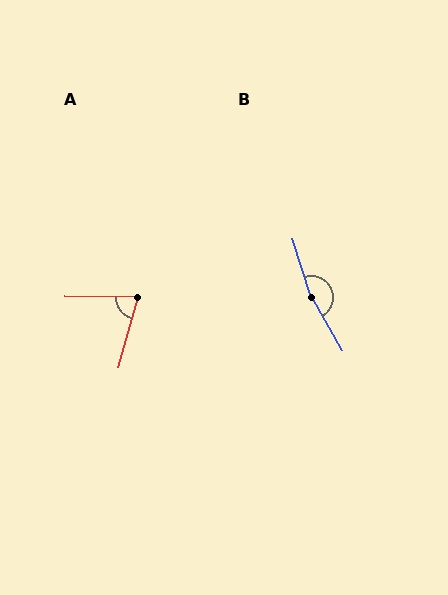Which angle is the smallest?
A, at approximately 75 degrees.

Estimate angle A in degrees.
Approximately 75 degrees.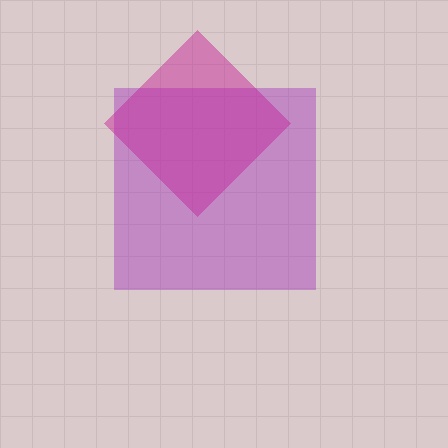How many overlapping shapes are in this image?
There are 2 overlapping shapes in the image.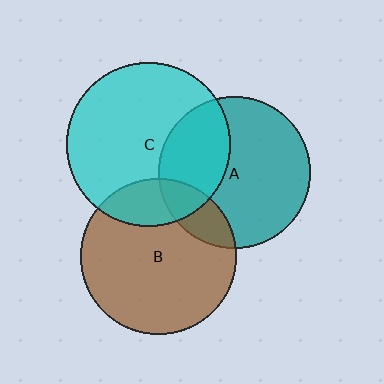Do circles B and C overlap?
Yes.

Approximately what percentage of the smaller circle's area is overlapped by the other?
Approximately 20%.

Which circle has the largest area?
Circle C (cyan).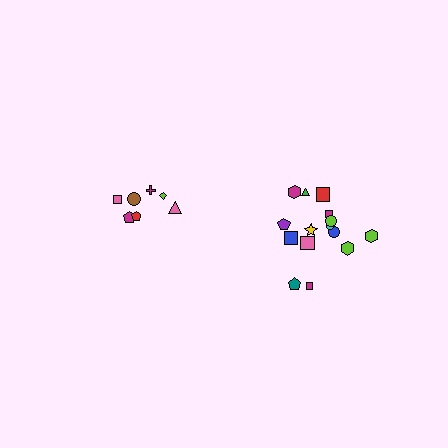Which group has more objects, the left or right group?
The right group.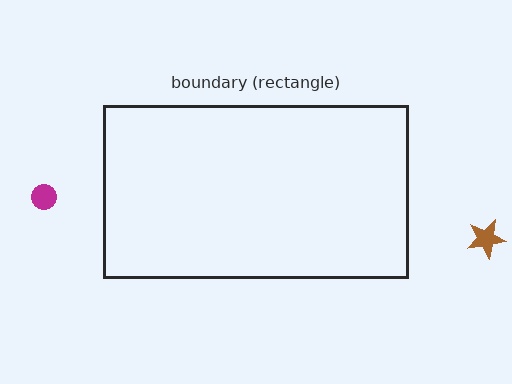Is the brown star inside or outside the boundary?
Outside.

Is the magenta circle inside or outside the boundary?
Outside.